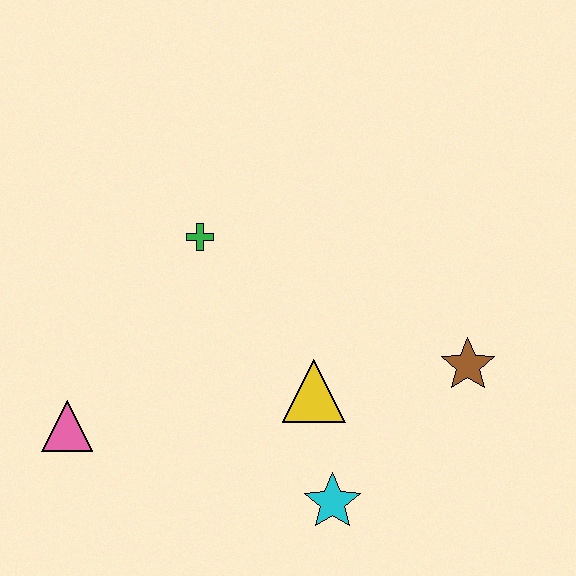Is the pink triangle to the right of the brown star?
No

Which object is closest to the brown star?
The yellow triangle is closest to the brown star.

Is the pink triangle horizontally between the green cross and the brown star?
No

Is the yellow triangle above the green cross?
No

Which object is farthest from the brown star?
The pink triangle is farthest from the brown star.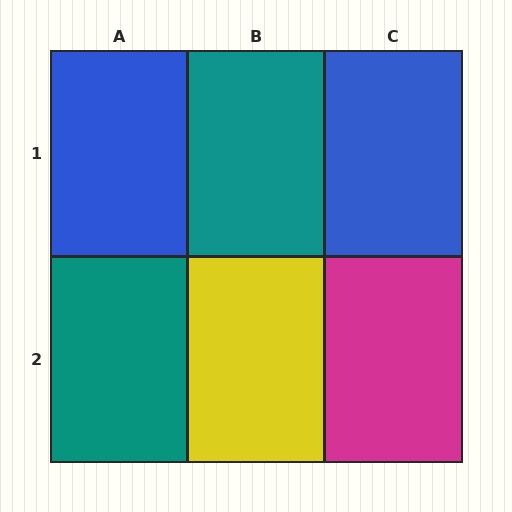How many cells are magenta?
1 cell is magenta.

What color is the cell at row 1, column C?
Blue.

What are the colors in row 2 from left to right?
Teal, yellow, magenta.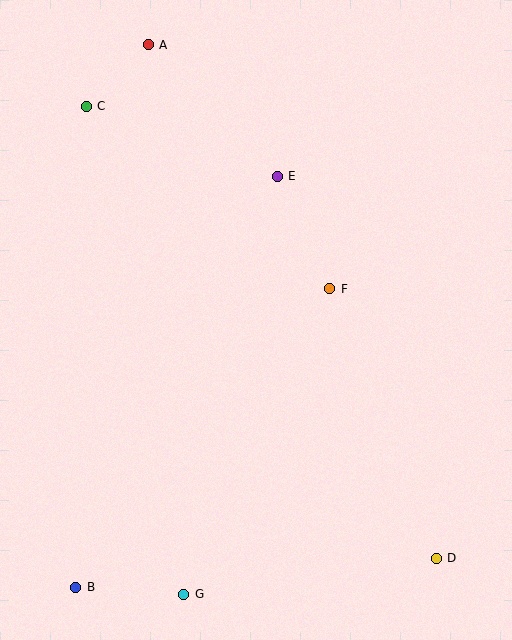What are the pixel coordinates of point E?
Point E is at (277, 176).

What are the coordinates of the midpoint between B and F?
The midpoint between B and F is at (203, 438).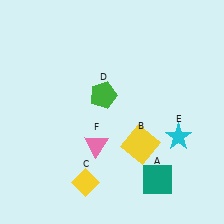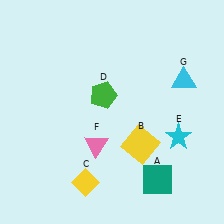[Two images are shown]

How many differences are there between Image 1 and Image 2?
There is 1 difference between the two images.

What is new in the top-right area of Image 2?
A cyan triangle (G) was added in the top-right area of Image 2.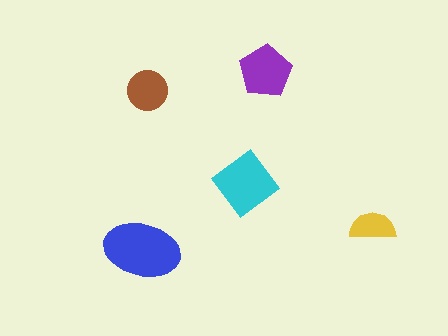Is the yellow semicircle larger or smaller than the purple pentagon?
Smaller.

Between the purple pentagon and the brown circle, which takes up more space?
The purple pentagon.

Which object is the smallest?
The yellow semicircle.